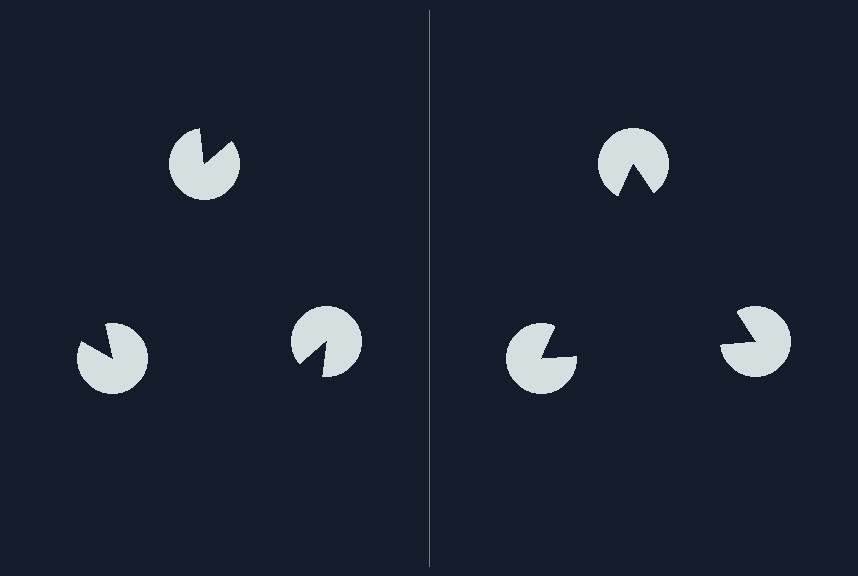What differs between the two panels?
The pac-man discs are positioned identically on both sides; only the wedge orientations differ. On the right they align to a triangle; on the left they are misaligned.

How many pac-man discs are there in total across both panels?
6 — 3 on each side.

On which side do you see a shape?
An illusory triangle appears on the right side. On the left side the wedge cuts are rotated, so no coherent shape forms.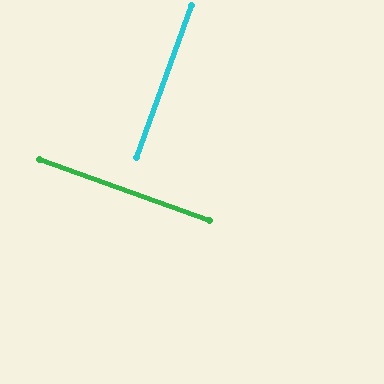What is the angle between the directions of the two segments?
Approximately 90 degrees.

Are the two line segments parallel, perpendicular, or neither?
Perpendicular — they meet at approximately 90°.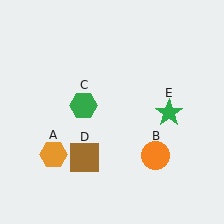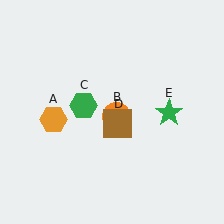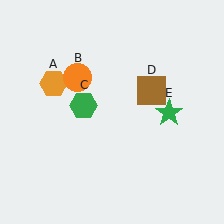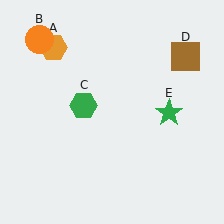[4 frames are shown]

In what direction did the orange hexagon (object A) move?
The orange hexagon (object A) moved up.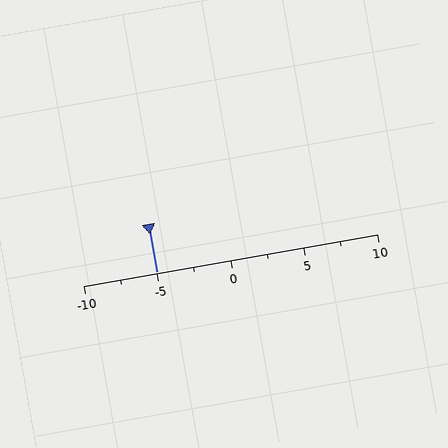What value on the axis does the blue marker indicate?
The marker indicates approximately -5.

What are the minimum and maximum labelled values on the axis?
The axis runs from -10 to 10.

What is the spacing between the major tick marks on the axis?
The major ticks are spaced 5 apart.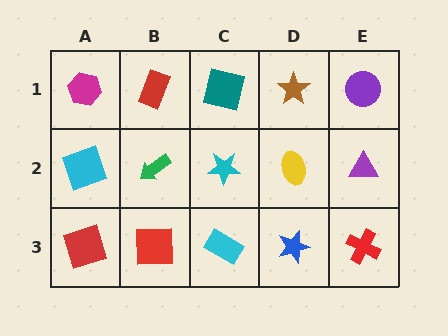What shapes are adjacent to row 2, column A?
A magenta hexagon (row 1, column A), a red square (row 3, column A), a green arrow (row 2, column B).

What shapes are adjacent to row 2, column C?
A teal square (row 1, column C), a cyan rectangle (row 3, column C), a green arrow (row 2, column B), a yellow ellipse (row 2, column D).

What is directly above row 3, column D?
A yellow ellipse.